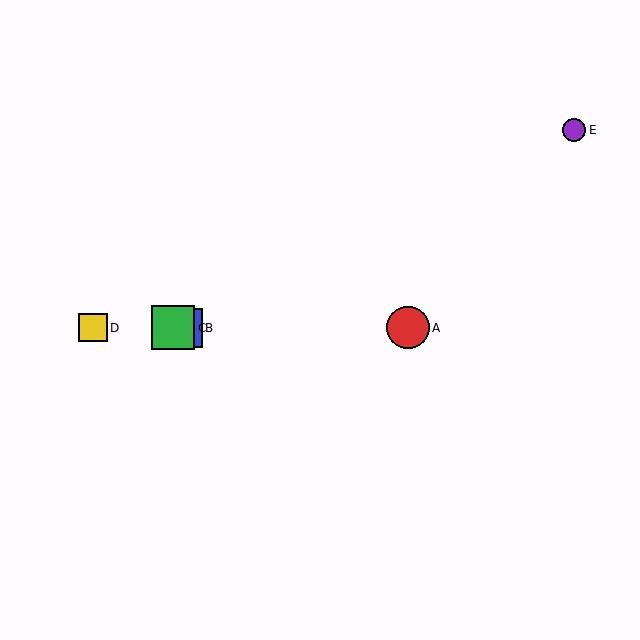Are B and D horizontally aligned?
Yes, both are at y≈328.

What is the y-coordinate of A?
Object A is at y≈328.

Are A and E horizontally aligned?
No, A is at y≈328 and E is at y≈130.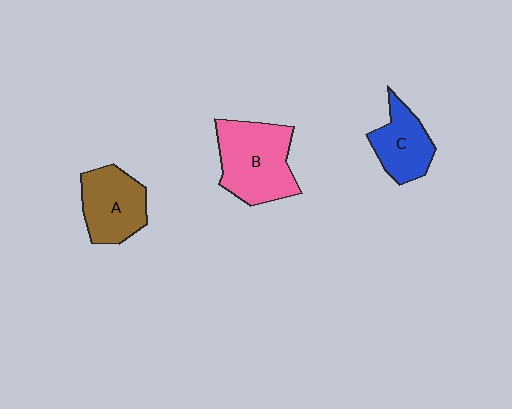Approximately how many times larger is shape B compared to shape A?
Approximately 1.3 times.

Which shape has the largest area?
Shape B (pink).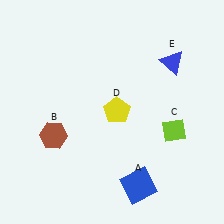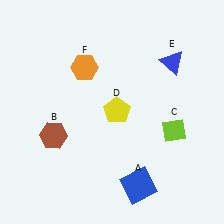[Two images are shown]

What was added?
An orange hexagon (F) was added in Image 2.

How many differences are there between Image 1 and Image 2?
There is 1 difference between the two images.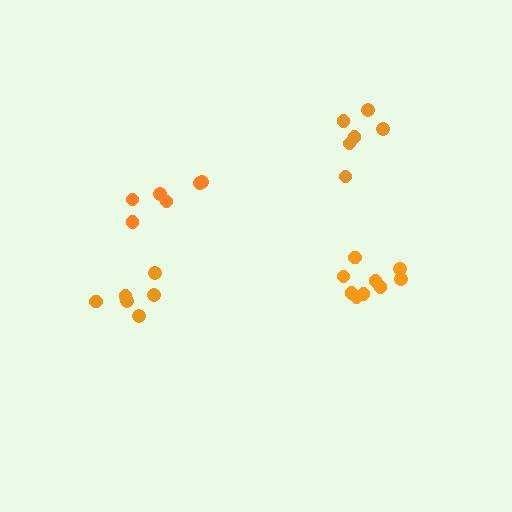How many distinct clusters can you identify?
There are 4 distinct clusters.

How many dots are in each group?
Group 1: 6 dots, Group 2: 6 dots, Group 3: 9 dots, Group 4: 6 dots (27 total).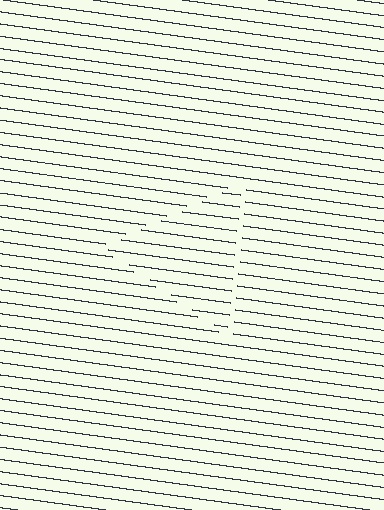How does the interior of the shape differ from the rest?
The interior of the shape contains the same grating, shifted by half a period — the contour is defined by the phase discontinuity where line-ends from the inner and outer gratings abut.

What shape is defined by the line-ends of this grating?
An illusory triangle. The interior of the shape contains the same grating, shifted by half a period — the contour is defined by the phase discontinuity where line-ends from the inner and outer gratings abut.